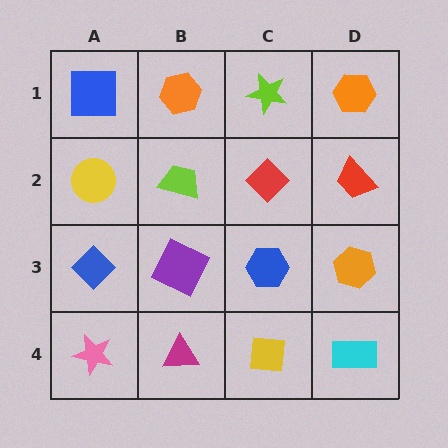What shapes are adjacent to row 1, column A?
A yellow circle (row 2, column A), an orange hexagon (row 1, column B).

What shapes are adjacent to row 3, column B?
A lime trapezoid (row 2, column B), a magenta triangle (row 4, column B), a blue diamond (row 3, column A), a blue hexagon (row 3, column C).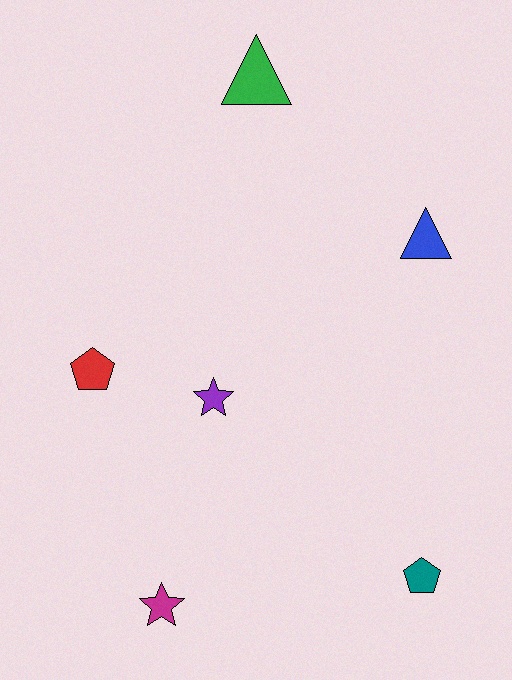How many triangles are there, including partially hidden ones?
There are 2 triangles.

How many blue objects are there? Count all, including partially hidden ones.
There is 1 blue object.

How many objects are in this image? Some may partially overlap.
There are 6 objects.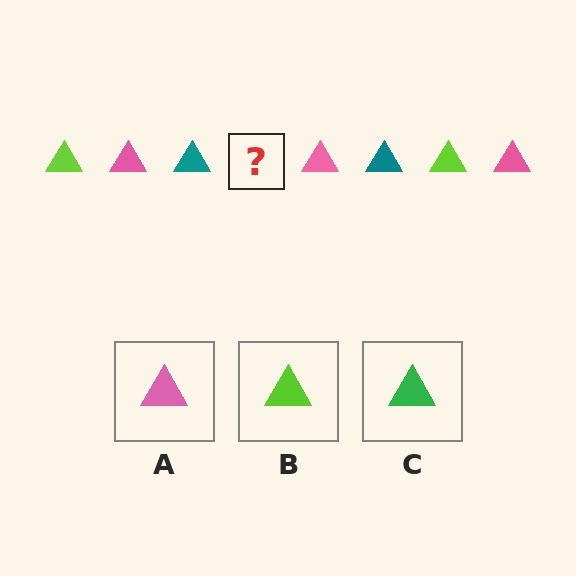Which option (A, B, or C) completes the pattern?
B.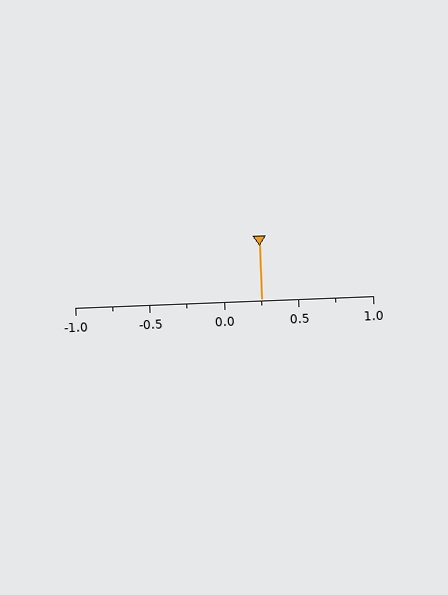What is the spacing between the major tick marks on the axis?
The major ticks are spaced 0.5 apart.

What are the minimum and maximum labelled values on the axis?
The axis runs from -1.0 to 1.0.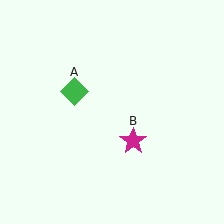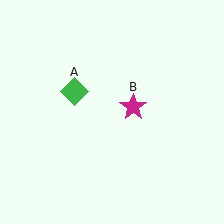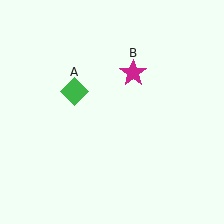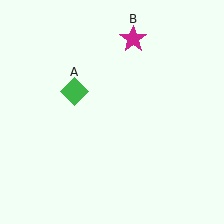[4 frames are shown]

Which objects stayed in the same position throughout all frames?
Green diamond (object A) remained stationary.